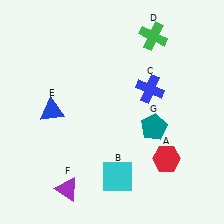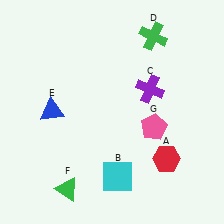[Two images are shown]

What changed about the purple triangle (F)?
In Image 1, F is purple. In Image 2, it changed to green.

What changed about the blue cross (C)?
In Image 1, C is blue. In Image 2, it changed to purple.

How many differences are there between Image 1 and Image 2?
There are 3 differences between the two images.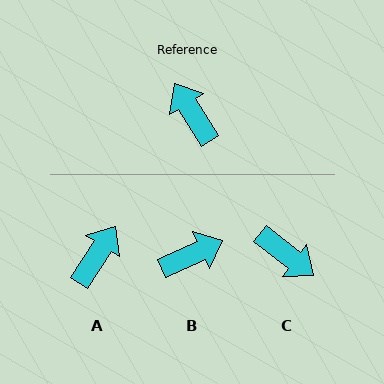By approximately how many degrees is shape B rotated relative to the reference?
Approximately 98 degrees clockwise.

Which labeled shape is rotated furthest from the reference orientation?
C, about 160 degrees away.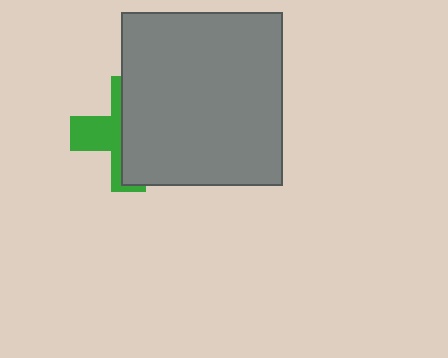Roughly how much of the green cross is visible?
A small part of it is visible (roughly 40%).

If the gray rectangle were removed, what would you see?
You would see the complete green cross.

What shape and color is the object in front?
The object in front is a gray rectangle.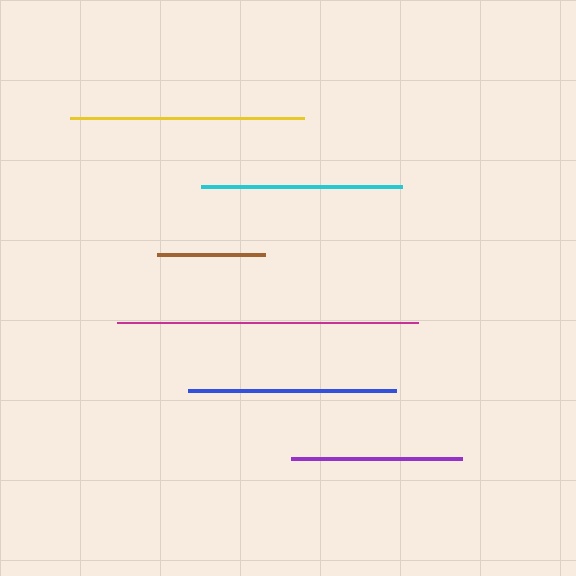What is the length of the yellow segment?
The yellow segment is approximately 234 pixels long.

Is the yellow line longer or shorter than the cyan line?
The yellow line is longer than the cyan line.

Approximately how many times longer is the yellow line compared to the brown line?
The yellow line is approximately 2.2 times the length of the brown line.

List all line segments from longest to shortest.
From longest to shortest: magenta, yellow, blue, cyan, purple, brown.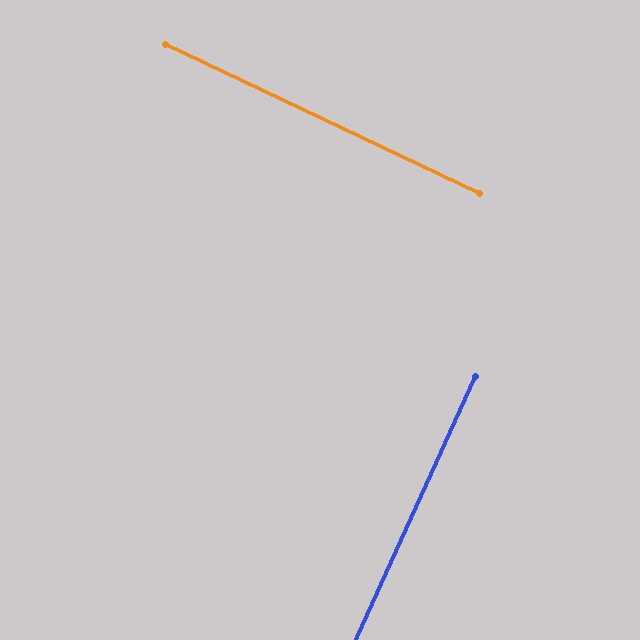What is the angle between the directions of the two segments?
Approximately 89 degrees.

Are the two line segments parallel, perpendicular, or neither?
Perpendicular — they meet at approximately 89°.